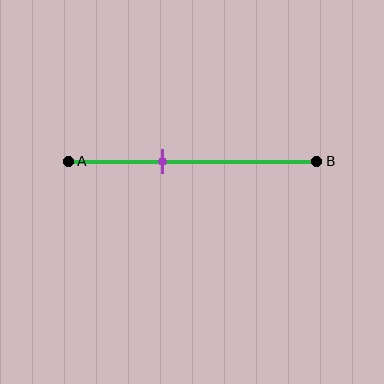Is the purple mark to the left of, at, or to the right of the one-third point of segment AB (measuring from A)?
The purple mark is to the right of the one-third point of segment AB.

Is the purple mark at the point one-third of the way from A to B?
No, the mark is at about 40% from A, not at the 33% one-third point.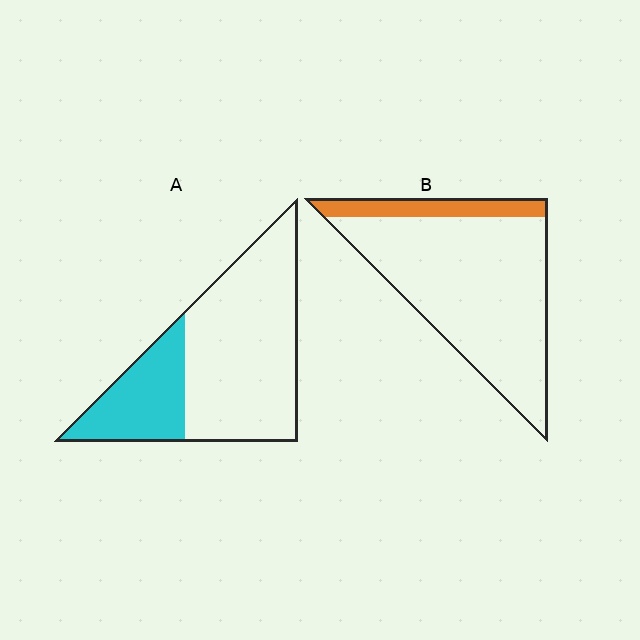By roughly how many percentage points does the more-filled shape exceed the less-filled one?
By roughly 15 percentage points (A over B).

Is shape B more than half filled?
No.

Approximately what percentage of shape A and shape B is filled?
A is approximately 30% and B is approximately 15%.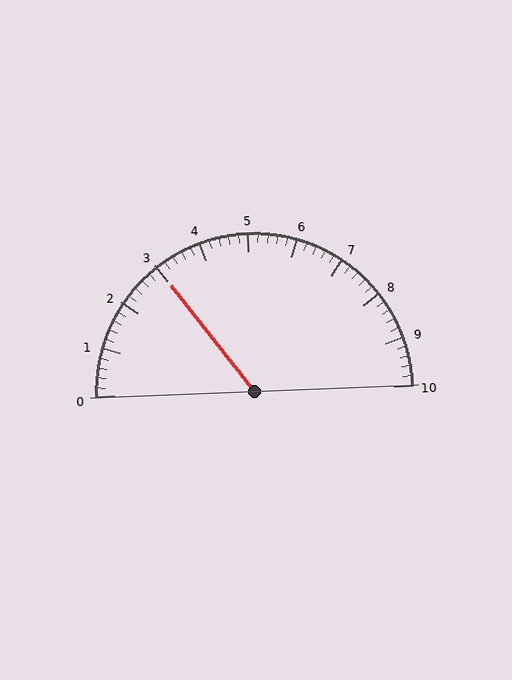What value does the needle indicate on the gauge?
The needle indicates approximately 3.0.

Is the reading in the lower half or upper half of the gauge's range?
The reading is in the lower half of the range (0 to 10).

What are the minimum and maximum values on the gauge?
The gauge ranges from 0 to 10.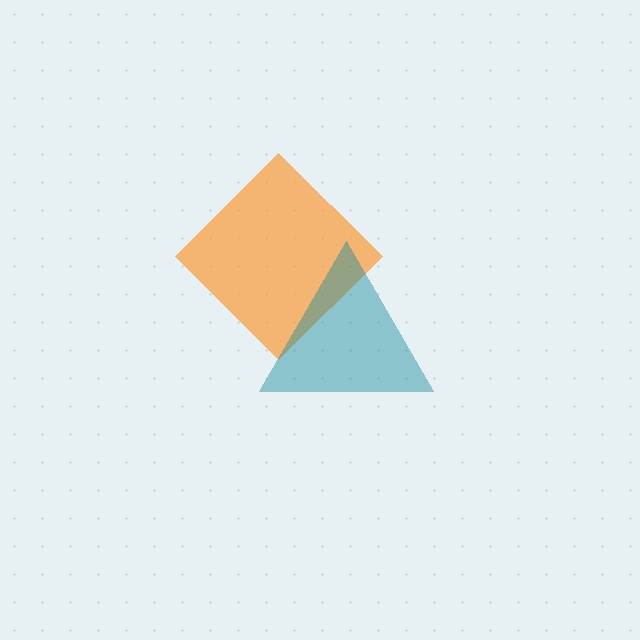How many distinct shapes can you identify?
There are 2 distinct shapes: an orange diamond, a teal triangle.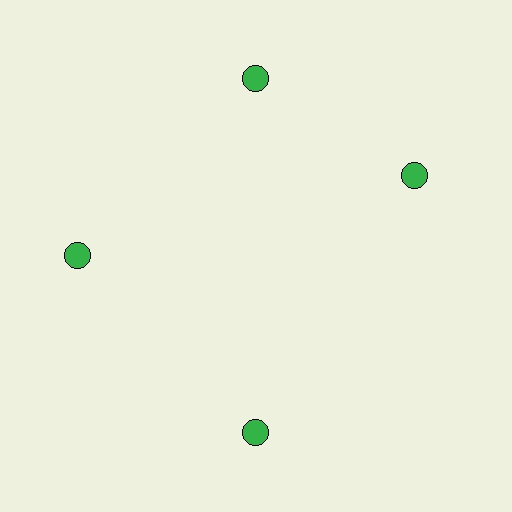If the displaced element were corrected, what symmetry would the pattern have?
It would have 4-fold rotational symmetry — the pattern would map onto itself every 90 degrees.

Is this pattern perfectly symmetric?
No. The 4 green circles are arranged in a ring, but one element near the 3 o'clock position is rotated out of alignment along the ring, breaking the 4-fold rotational symmetry.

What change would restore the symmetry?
The symmetry would be restored by rotating it back into even spacing with its neighbors so that all 4 circles sit at equal angles and equal distance from the center.